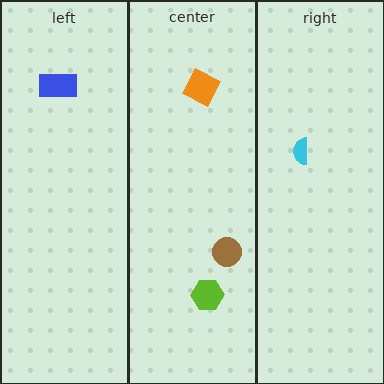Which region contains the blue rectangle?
The left region.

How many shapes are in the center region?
3.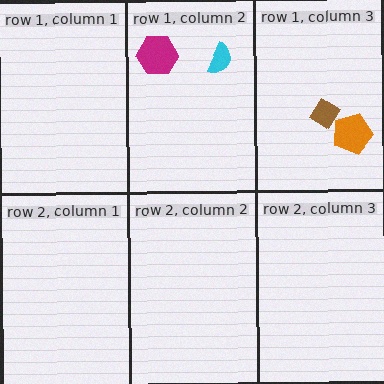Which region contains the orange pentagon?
The row 1, column 3 region.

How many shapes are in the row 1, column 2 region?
2.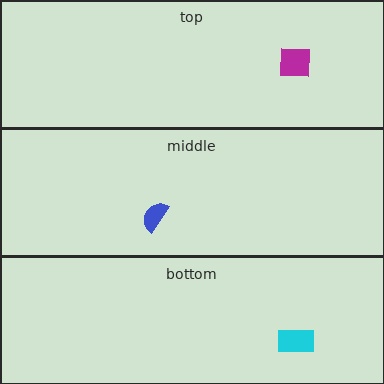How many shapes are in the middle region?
1.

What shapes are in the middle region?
The blue semicircle.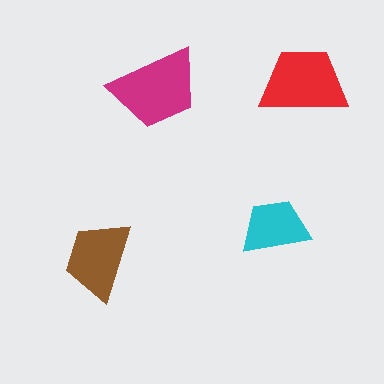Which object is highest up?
The red trapezoid is topmost.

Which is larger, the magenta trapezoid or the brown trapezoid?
The magenta one.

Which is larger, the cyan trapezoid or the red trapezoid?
The red one.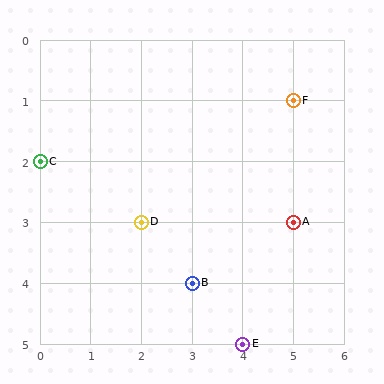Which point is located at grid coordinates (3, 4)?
Point B is at (3, 4).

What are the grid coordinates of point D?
Point D is at grid coordinates (2, 3).